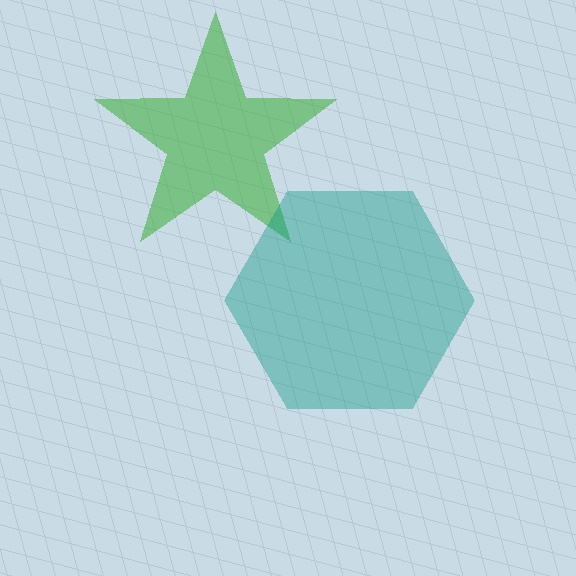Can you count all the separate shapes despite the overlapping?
Yes, there are 2 separate shapes.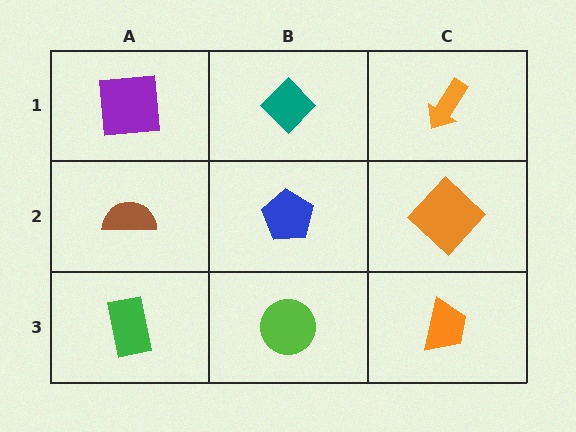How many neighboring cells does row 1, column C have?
2.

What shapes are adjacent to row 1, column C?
An orange diamond (row 2, column C), a teal diamond (row 1, column B).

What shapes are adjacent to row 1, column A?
A brown semicircle (row 2, column A), a teal diamond (row 1, column B).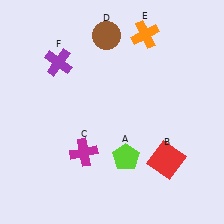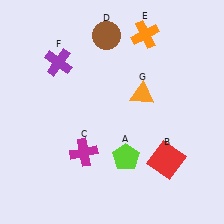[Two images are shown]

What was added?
An orange triangle (G) was added in Image 2.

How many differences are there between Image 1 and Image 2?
There is 1 difference between the two images.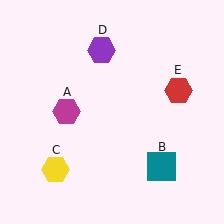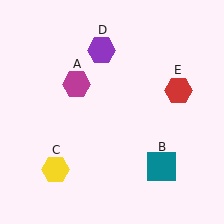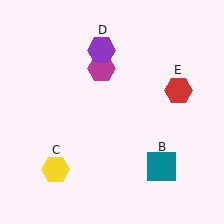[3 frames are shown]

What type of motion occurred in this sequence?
The magenta hexagon (object A) rotated clockwise around the center of the scene.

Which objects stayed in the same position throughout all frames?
Teal square (object B) and yellow hexagon (object C) and purple hexagon (object D) and red hexagon (object E) remained stationary.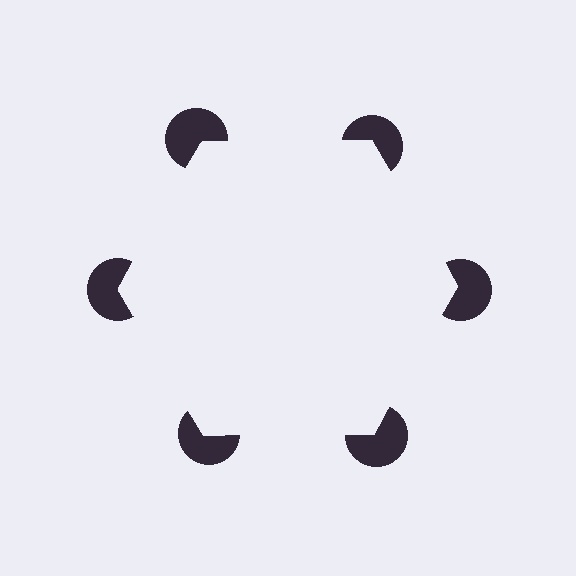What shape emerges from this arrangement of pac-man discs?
An illusory hexagon — its edges are inferred from the aligned wedge cuts in the pac-man discs, not physically drawn.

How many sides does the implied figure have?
6 sides.